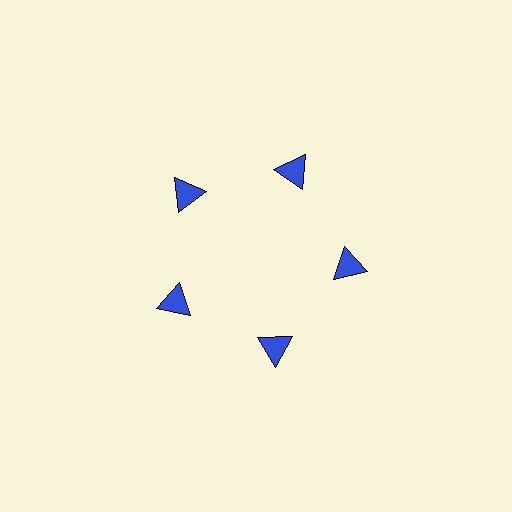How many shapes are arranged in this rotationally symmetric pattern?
There are 5 shapes, arranged in 5 groups of 1.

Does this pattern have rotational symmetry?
Yes, this pattern has 5-fold rotational symmetry. It looks the same after rotating 72 degrees around the center.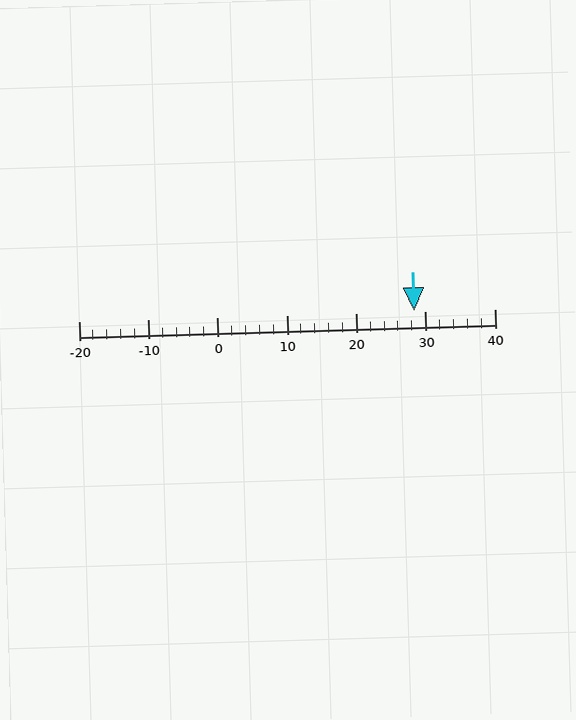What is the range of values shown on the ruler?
The ruler shows values from -20 to 40.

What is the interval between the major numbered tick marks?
The major tick marks are spaced 10 units apart.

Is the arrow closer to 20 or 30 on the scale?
The arrow is closer to 30.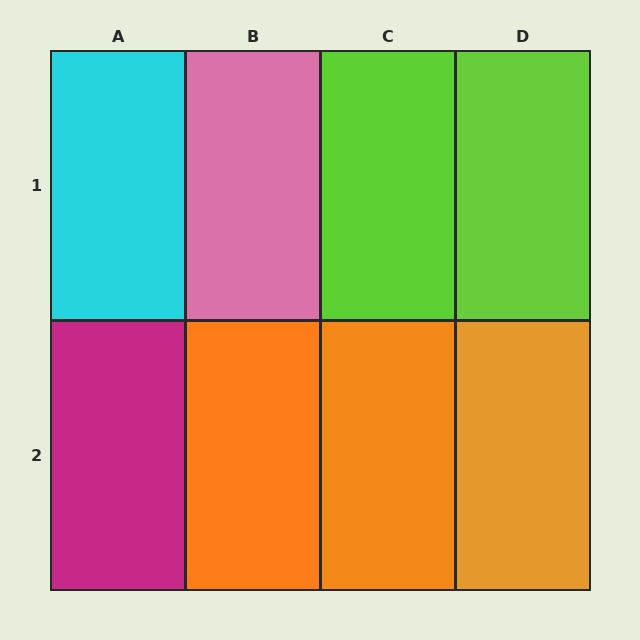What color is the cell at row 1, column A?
Cyan.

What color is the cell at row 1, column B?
Pink.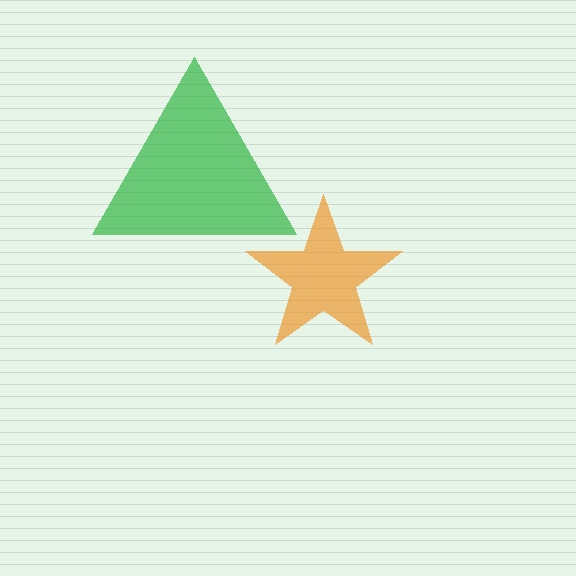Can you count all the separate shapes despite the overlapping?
Yes, there are 2 separate shapes.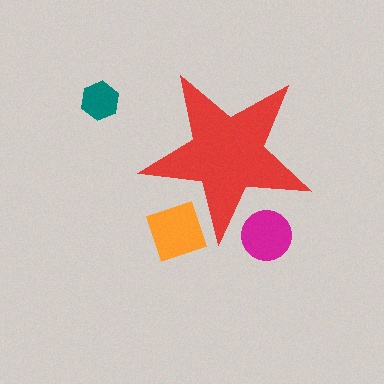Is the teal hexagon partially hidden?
No, the teal hexagon is fully visible.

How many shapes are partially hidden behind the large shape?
2 shapes are partially hidden.